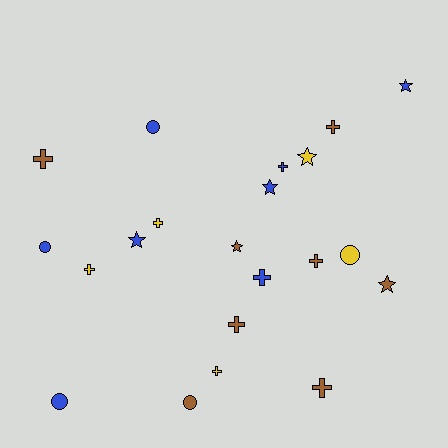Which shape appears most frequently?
Cross, with 10 objects.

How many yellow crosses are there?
There are 3 yellow crosses.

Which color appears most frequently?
Blue, with 8 objects.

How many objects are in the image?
There are 21 objects.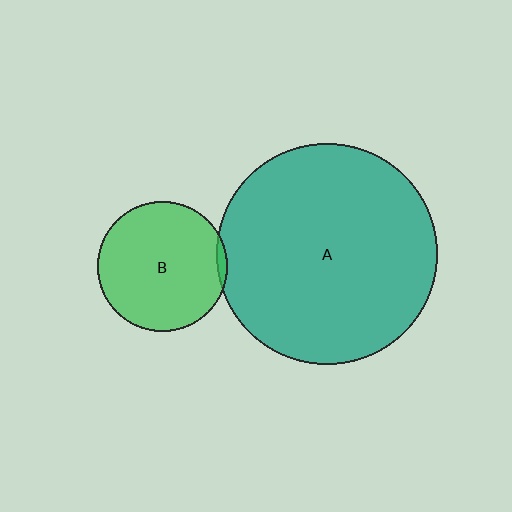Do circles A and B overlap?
Yes.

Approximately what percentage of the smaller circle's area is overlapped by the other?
Approximately 5%.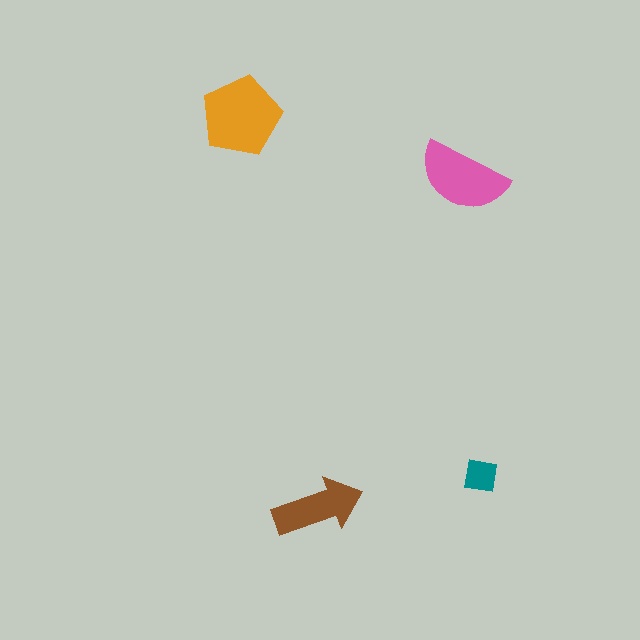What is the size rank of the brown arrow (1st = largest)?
3rd.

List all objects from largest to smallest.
The orange pentagon, the pink semicircle, the brown arrow, the teal square.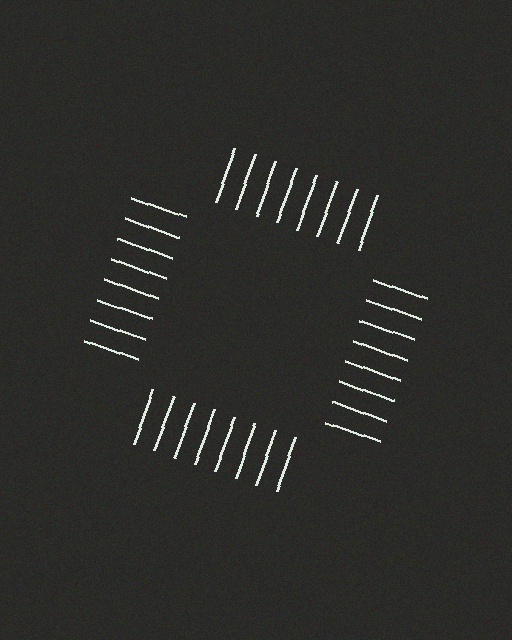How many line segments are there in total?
32 — 8 along each of the 4 edges.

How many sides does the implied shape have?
4 sides — the line-ends trace a square.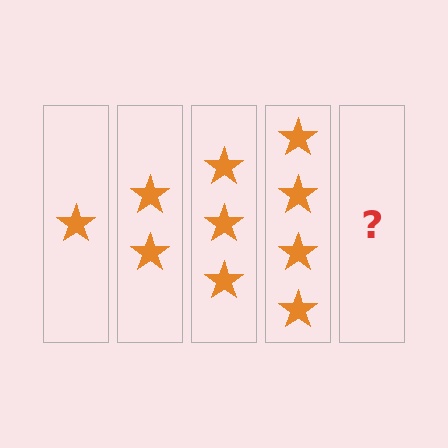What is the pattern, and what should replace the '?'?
The pattern is that each step adds one more star. The '?' should be 5 stars.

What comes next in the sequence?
The next element should be 5 stars.